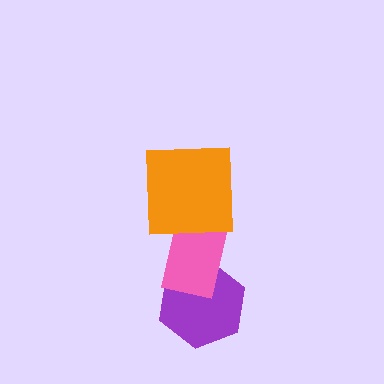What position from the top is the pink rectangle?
The pink rectangle is 2nd from the top.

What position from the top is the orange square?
The orange square is 1st from the top.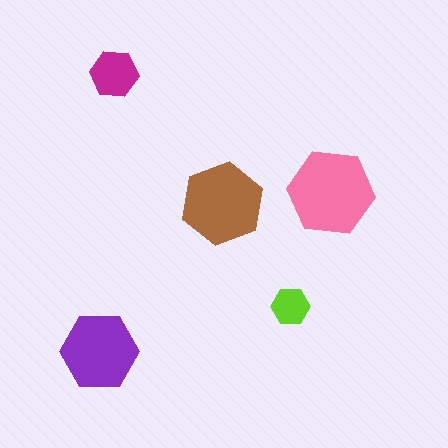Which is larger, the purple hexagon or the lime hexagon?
The purple one.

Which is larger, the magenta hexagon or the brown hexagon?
The brown one.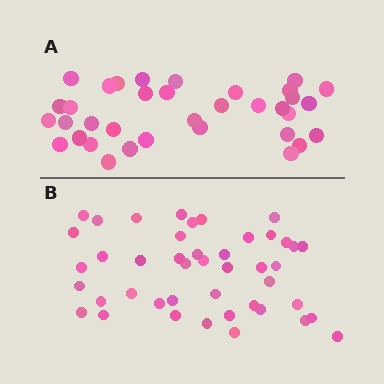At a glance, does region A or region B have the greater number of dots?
Region B (the bottom region) has more dots.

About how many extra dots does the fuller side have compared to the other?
Region B has roughly 8 or so more dots than region A.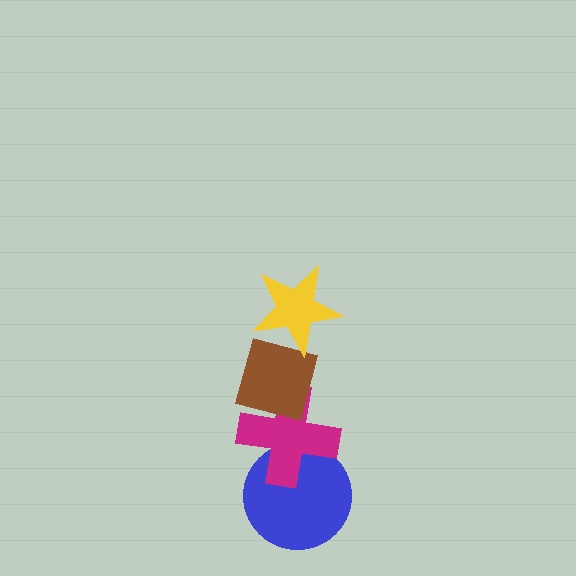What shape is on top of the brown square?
The yellow star is on top of the brown square.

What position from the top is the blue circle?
The blue circle is 4th from the top.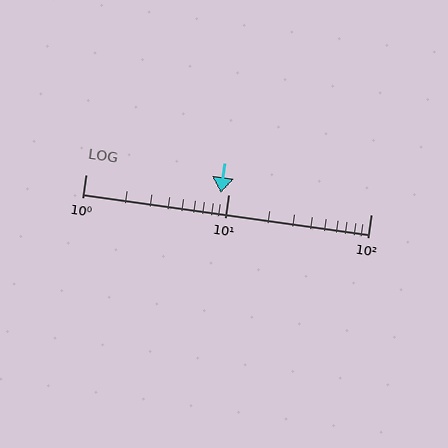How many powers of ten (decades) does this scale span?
The scale spans 2 decades, from 1 to 100.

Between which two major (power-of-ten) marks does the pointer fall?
The pointer is between 1 and 10.